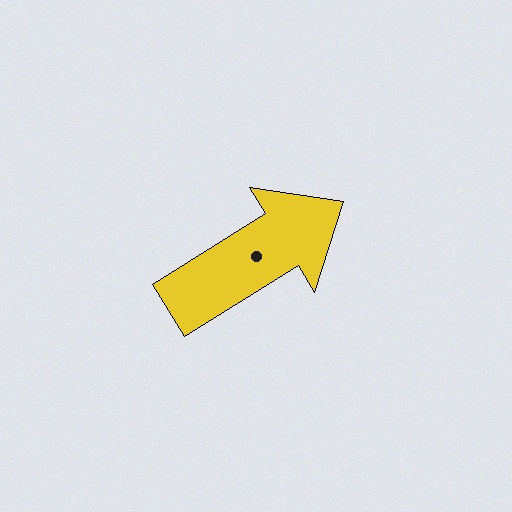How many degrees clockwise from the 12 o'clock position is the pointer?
Approximately 58 degrees.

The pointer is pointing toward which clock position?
Roughly 2 o'clock.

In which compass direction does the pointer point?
Northeast.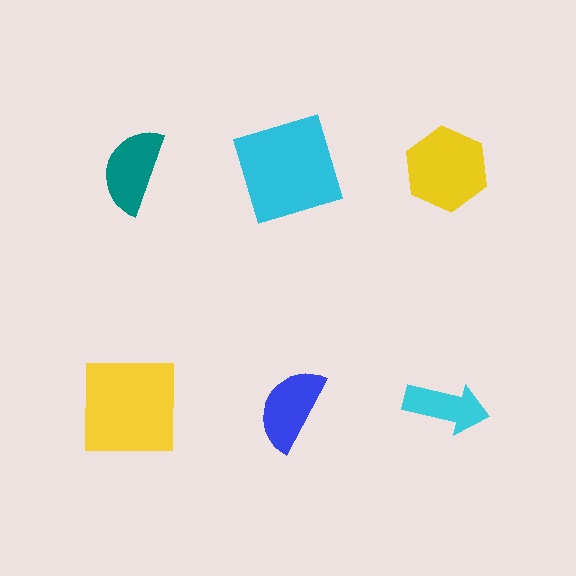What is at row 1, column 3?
A yellow hexagon.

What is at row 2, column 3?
A cyan arrow.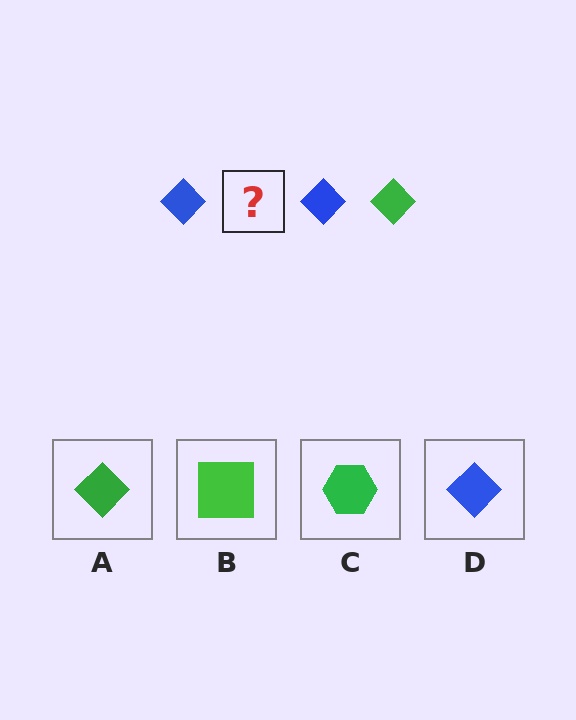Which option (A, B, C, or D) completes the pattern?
A.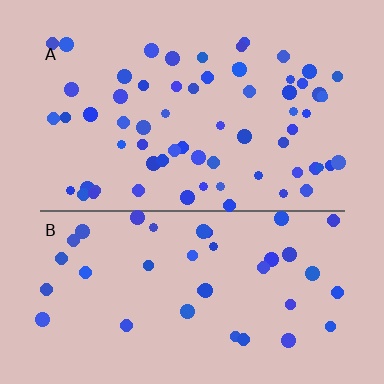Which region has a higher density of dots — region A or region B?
A (the top).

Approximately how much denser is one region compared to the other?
Approximately 1.7× — region A over region B.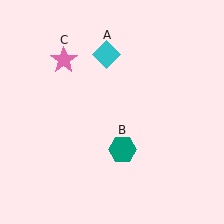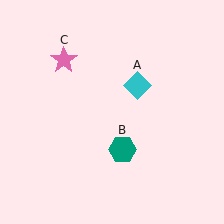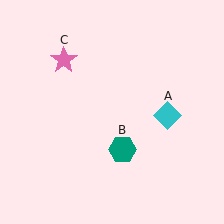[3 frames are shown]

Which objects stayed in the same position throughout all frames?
Teal hexagon (object B) and pink star (object C) remained stationary.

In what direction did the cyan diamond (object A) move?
The cyan diamond (object A) moved down and to the right.